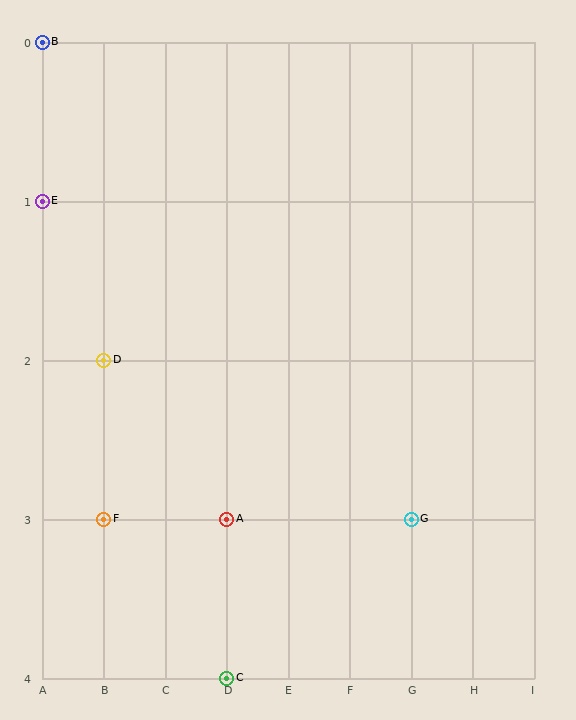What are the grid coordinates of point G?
Point G is at grid coordinates (G, 3).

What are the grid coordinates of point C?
Point C is at grid coordinates (D, 4).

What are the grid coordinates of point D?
Point D is at grid coordinates (B, 2).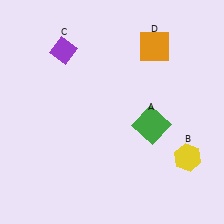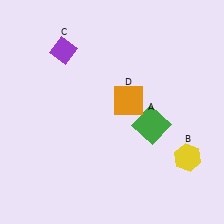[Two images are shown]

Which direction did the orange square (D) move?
The orange square (D) moved down.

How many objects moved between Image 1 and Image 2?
1 object moved between the two images.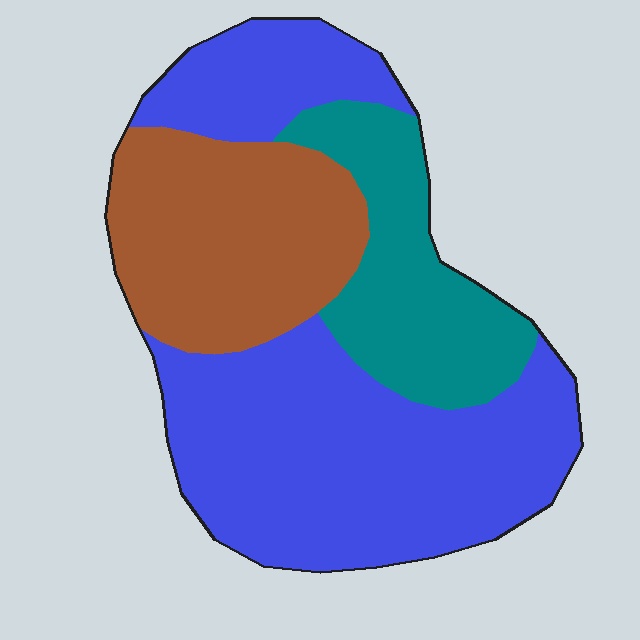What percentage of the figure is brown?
Brown covers about 25% of the figure.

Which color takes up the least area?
Teal, at roughly 20%.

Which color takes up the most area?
Blue, at roughly 55%.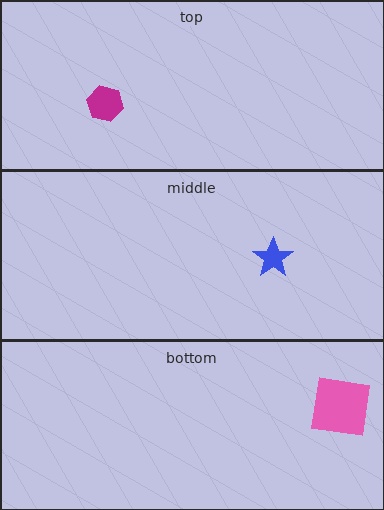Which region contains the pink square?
The bottom region.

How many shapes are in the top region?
1.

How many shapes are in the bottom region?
1.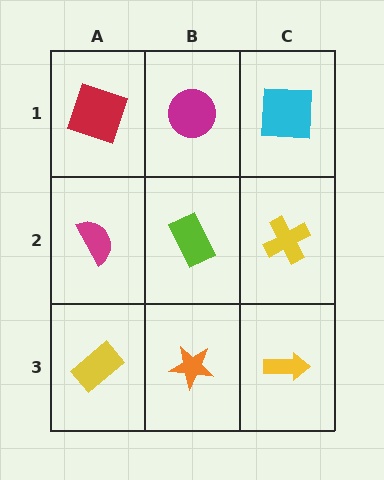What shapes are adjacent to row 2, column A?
A red square (row 1, column A), a yellow rectangle (row 3, column A), a lime rectangle (row 2, column B).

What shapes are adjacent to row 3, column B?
A lime rectangle (row 2, column B), a yellow rectangle (row 3, column A), a yellow arrow (row 3, column C).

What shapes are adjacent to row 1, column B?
A lime rectangle (row 2, column B), a red square (row 1, column A), a cyan square (row 1, column C).